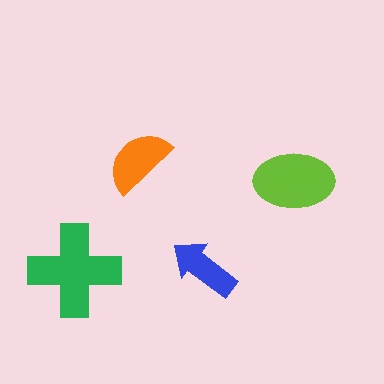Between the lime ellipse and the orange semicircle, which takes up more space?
The lime ellipse.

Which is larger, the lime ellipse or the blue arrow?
The lime ellipse.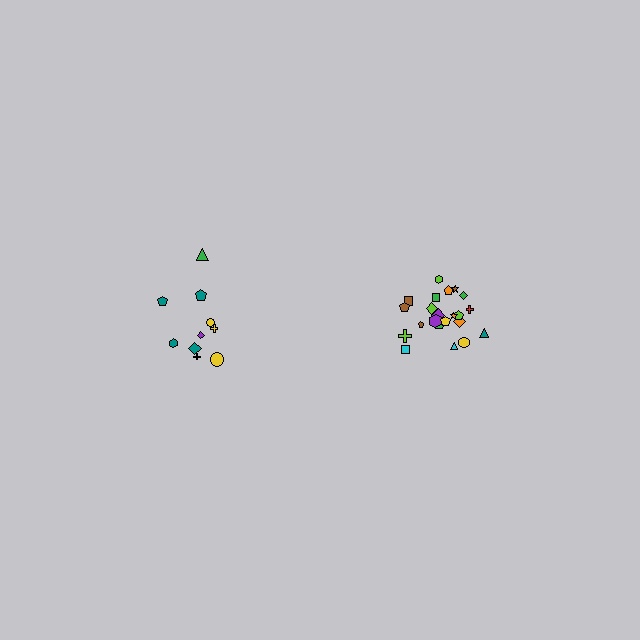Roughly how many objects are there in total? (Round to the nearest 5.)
Roughly 30 objects in total.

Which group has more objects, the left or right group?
The right group.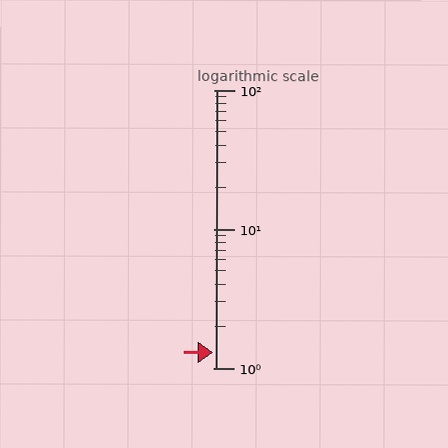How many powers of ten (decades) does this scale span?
The scale spans 2 decades, from 1 to 100.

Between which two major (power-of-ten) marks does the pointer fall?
The pointer is between 1 and 10.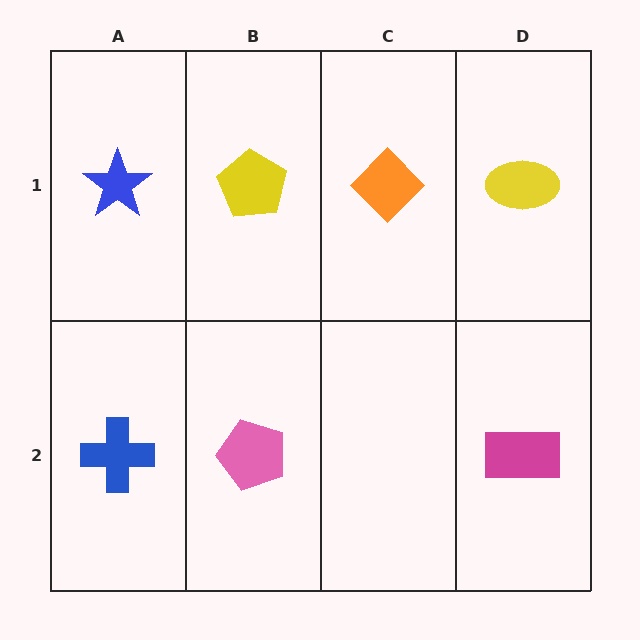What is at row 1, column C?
An orange diamond.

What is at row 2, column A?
A blue cross.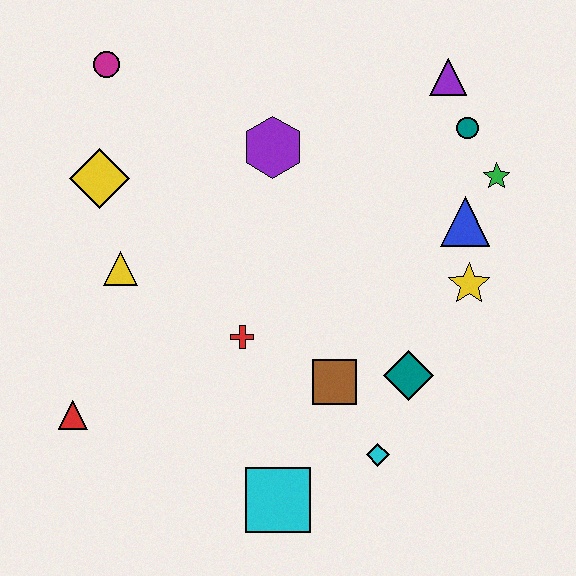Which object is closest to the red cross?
The brown square is closest to the red cross.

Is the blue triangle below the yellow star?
No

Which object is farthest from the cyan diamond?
The magenta circle is farthest from the cyan diamond.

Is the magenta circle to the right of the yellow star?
No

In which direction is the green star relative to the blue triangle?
The green star is above the blue triangle.